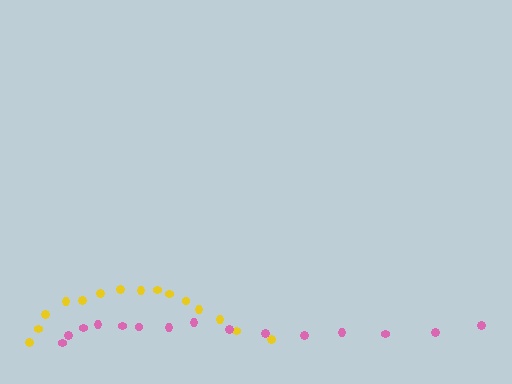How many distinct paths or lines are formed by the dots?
There are 2 distinct paths.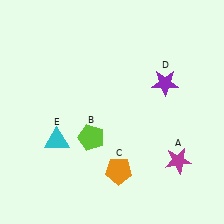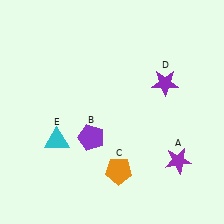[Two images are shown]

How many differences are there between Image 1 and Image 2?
There are 2 differences between the two images.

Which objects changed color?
A changed from magenta to purple. B changed from lime to purple.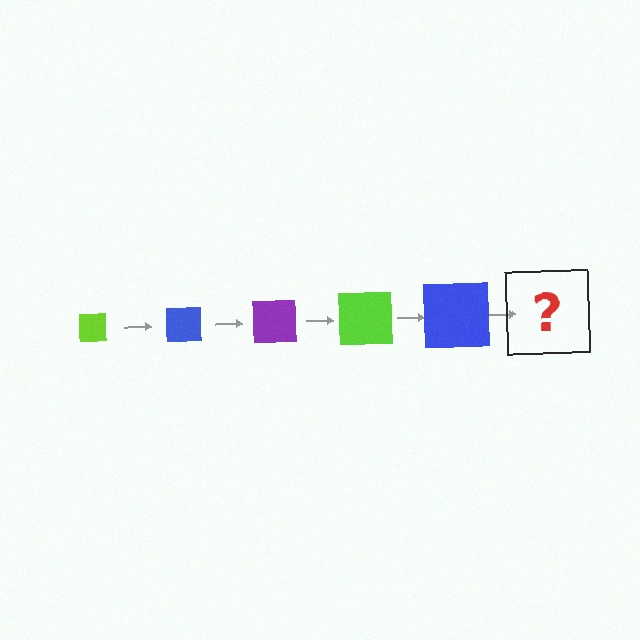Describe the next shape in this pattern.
It should be a purple square, larger than the previous one.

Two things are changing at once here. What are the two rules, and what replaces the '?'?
The two rules are that the square grows larger each step and the color cycles through lime, blue, and purple. The '?' should be a purple square, larger than the previous one.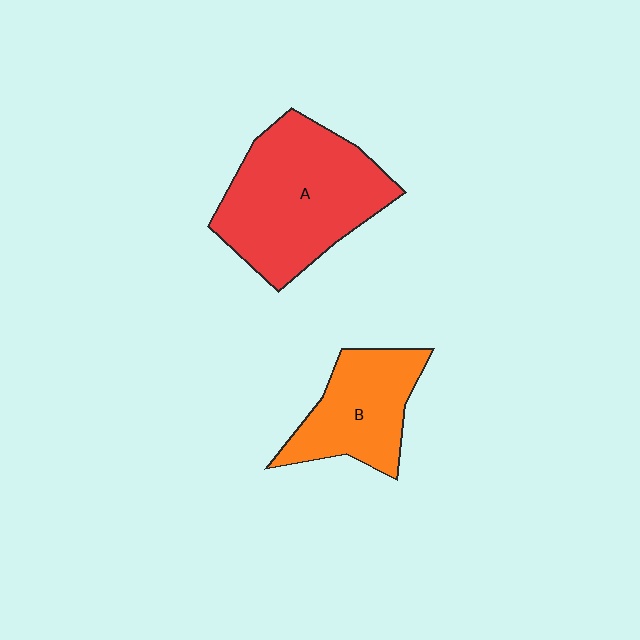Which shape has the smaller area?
Shape B (orange).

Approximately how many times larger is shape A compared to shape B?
Approximately 1.7 times.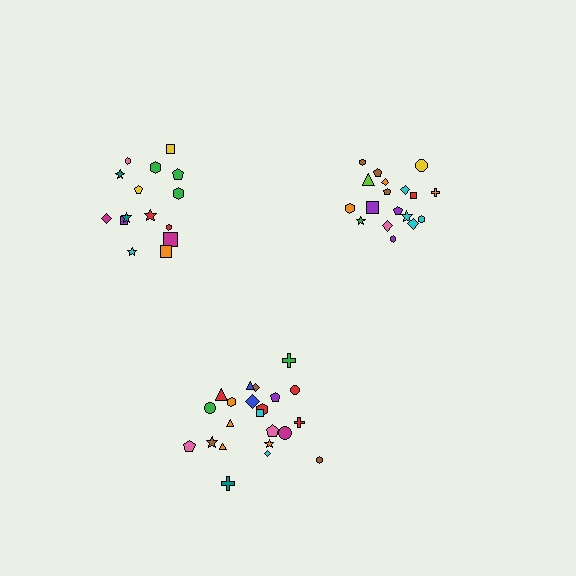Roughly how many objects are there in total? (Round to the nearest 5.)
Roughly 55 objects in total.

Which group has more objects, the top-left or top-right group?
The top-right group.